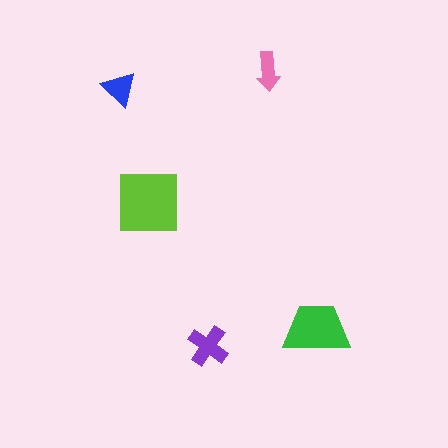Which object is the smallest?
The pink arrow.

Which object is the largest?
The lime square.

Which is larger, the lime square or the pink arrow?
The lime square.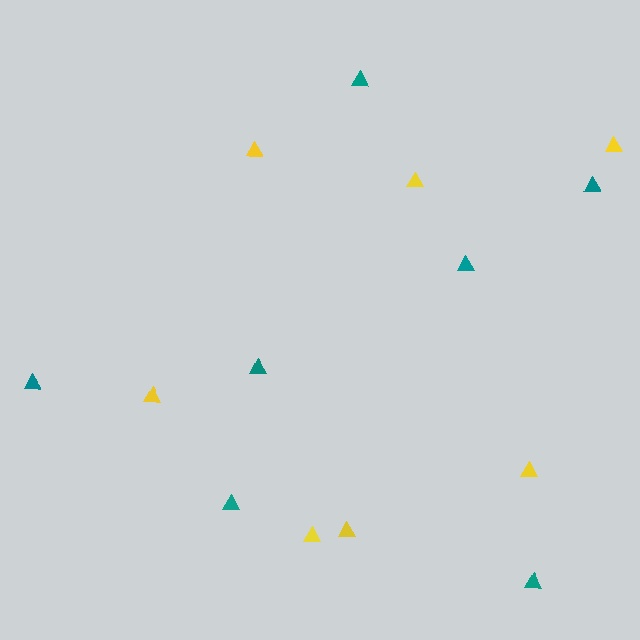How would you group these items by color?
There are 2 groups: one group of yellow triangles (7) and one group of teal triangles (7).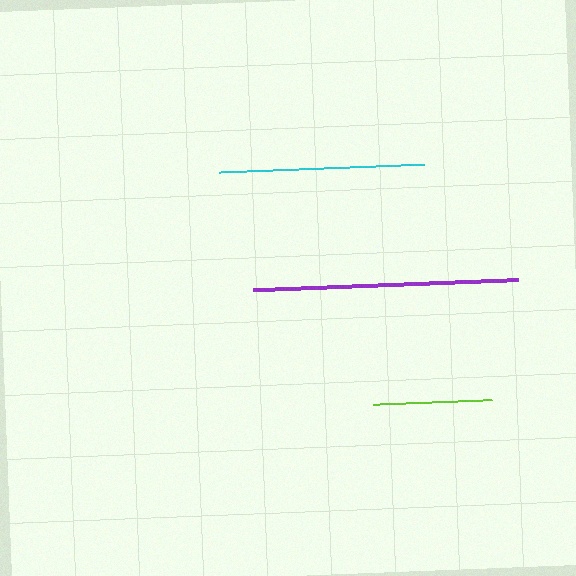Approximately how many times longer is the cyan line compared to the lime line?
The cyan line is approximately 1.7 times the length of the lime line.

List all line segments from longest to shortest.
From longest to shortest: purple, cyan, lime.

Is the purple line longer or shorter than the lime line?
The purple line is longer than the lime line.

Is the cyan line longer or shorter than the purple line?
The purple line is longer than the cyan line.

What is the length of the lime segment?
The lime segment is approximately 118 pixels long.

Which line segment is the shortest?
The lime line is the shortest at approximately 118 pixels.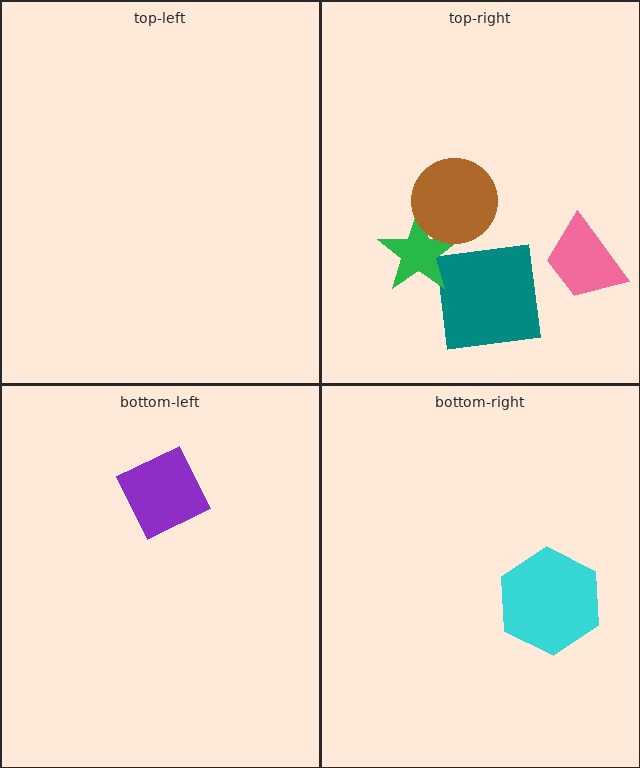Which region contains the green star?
The top-right region.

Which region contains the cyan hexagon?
The bottom-right region.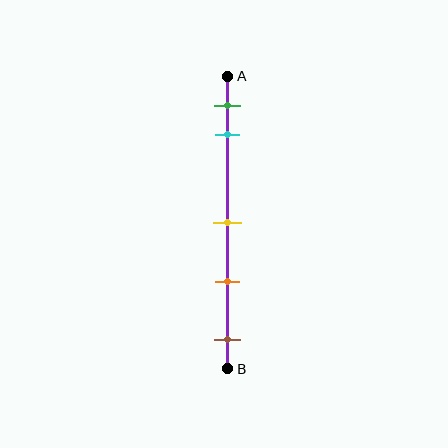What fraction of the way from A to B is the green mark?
The green mark is approximately 10% (0.1) of the way from A to B.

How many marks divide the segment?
There are 5 marks dividing the segment.